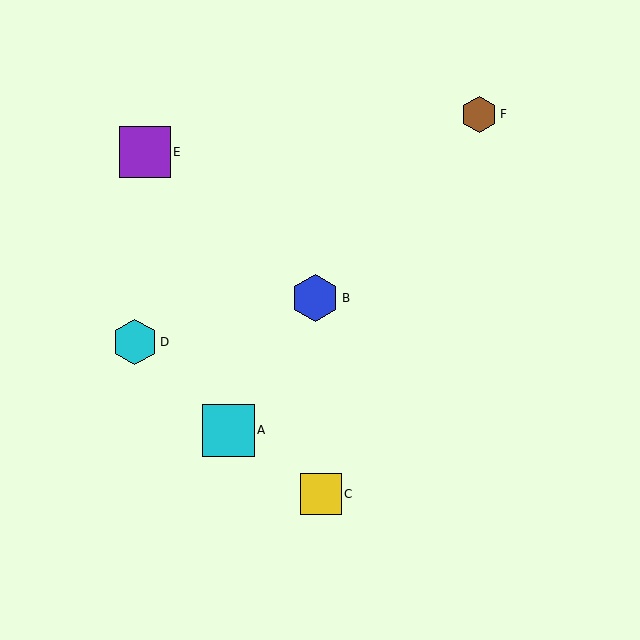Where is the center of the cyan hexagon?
The center of the cyan hexagon is at (135, 342).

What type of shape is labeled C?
Shape C is a yellow square.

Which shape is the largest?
The cyan square (labeled A) is the largest.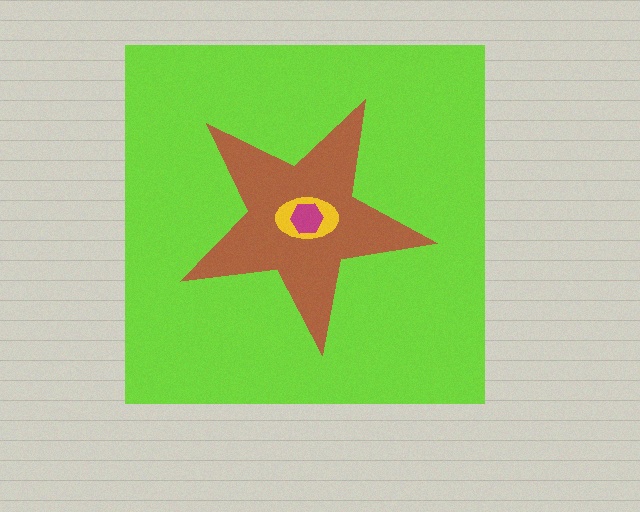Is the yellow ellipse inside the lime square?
Yes.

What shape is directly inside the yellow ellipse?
The magenta hexagon.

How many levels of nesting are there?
4.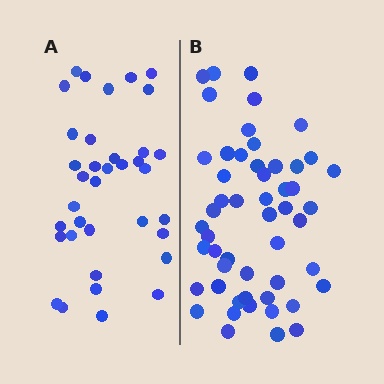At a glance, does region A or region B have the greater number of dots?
Region B (the right region) has more dots.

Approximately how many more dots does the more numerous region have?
Region B has approximately 15 more dots than region A.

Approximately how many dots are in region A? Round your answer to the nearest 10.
About 40 dots. (The exact count is 36, which rounds to 40.)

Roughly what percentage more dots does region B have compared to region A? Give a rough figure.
About 45% more.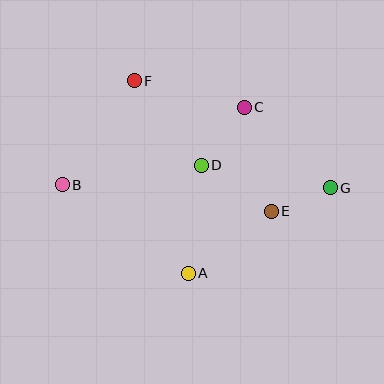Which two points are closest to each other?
Points E and G are closest to each other.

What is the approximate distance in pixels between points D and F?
The distance between D and F is approximately 108 pixels.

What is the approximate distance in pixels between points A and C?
The distance between A and C is approximately 175 pixels.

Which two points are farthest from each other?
Points B and G are farthest from each other.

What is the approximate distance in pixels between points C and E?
The distance between C and E is approximately 108 pixels.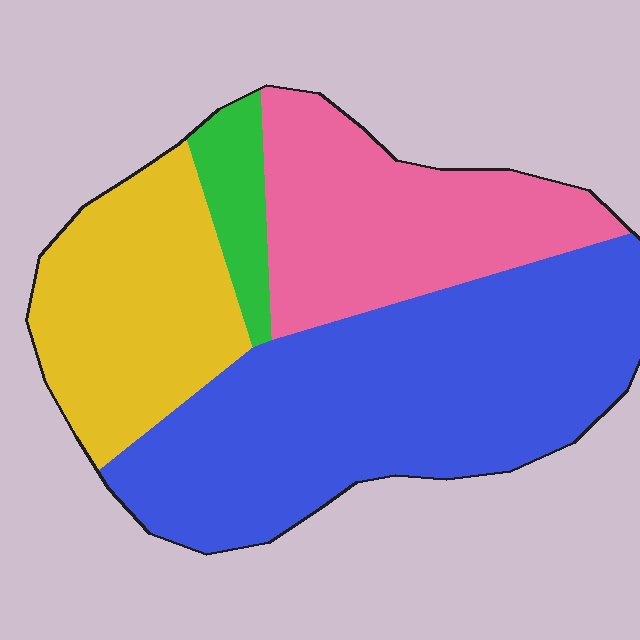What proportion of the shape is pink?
Pink covers around 25% of the shape.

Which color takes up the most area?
Blue, at roughly 45%.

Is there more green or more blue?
Blue.